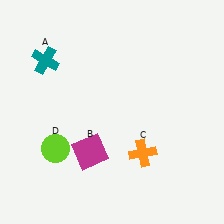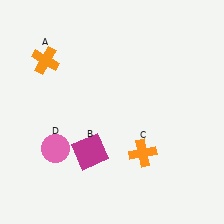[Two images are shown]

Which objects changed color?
A changed from teal to orange. D changed from lime to pink.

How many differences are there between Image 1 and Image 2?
There are 2 differences between the two images.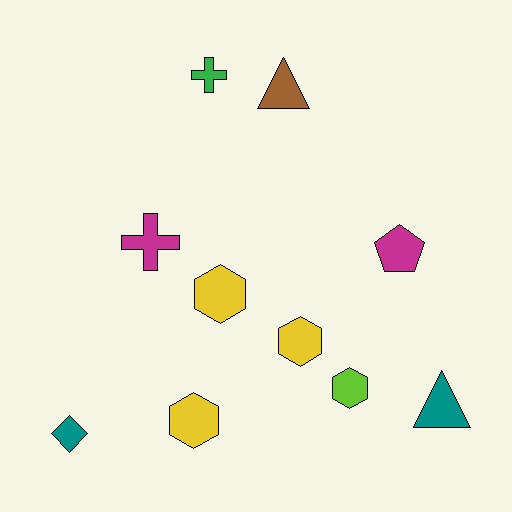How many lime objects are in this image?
There is 1 lime object.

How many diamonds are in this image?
There is 1 diamond.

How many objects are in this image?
There are 10 objects.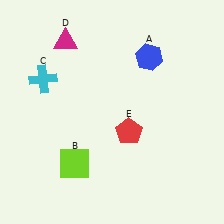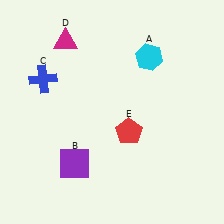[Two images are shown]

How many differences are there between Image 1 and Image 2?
There are 3 differences between the two images.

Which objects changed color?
A changed from blue to cyan. B changed from lime to purple. C changed from cyan to blue.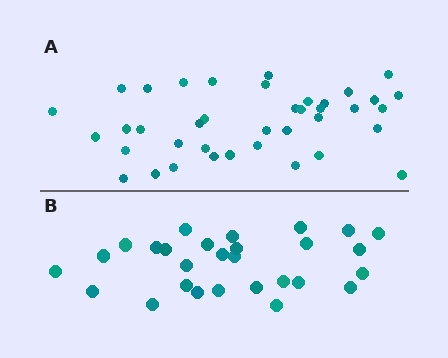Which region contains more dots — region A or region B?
Region A (the top region) has more dots.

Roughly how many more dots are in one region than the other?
Region A has roughly 12 or so more dots than region B.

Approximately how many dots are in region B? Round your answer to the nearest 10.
About 30 dots. (The exact count is 28, which rounds to 30.)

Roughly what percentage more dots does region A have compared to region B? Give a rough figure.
About 40% more.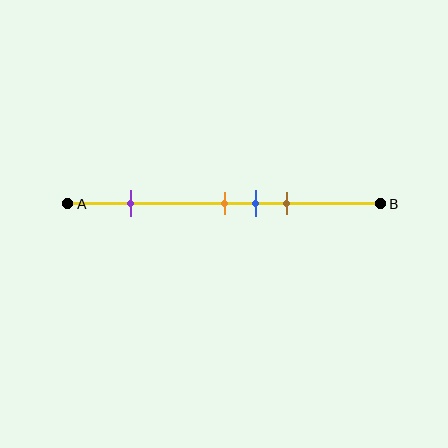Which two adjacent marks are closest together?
The orange and blue marks are the closest adjacent pair.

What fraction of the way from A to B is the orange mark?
The orange mark is approximately 50% (0.5) of the way from A to B.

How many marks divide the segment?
There are 4 marks dividing the segment.